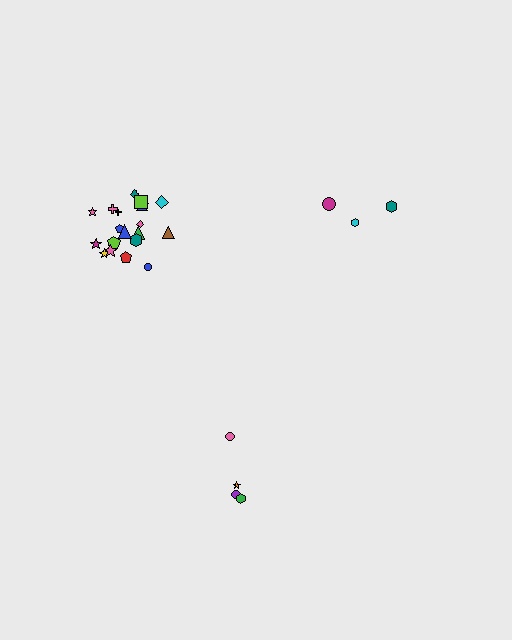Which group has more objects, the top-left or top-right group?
The top-left group.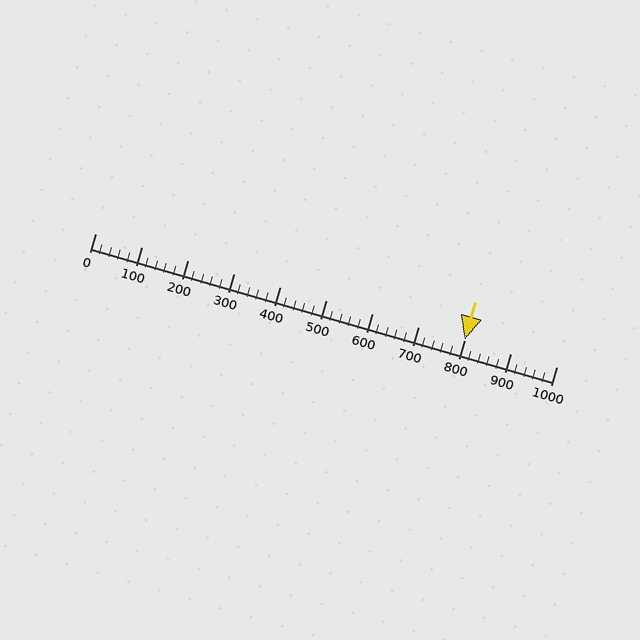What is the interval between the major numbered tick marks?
The major tick marks are spaced 100 units apart.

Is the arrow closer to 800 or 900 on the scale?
The arrow is closer to 800.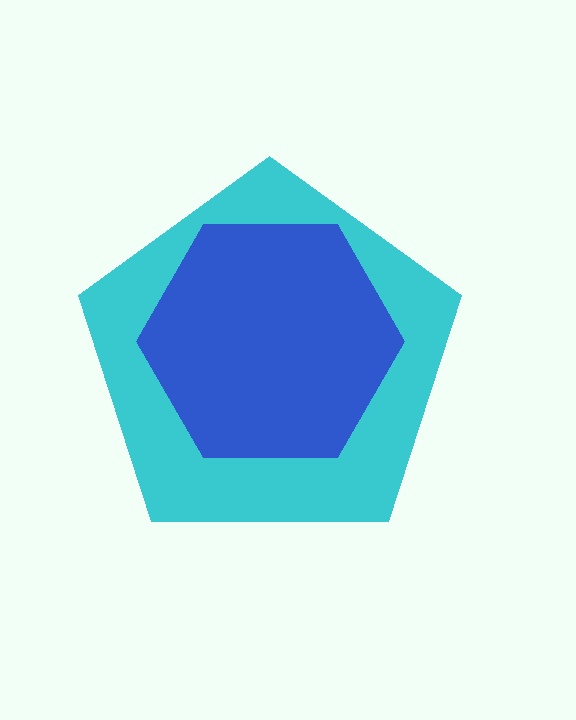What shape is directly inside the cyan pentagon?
The blue hexagon.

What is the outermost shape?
The cyan pentagon.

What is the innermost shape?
The blue hexagon.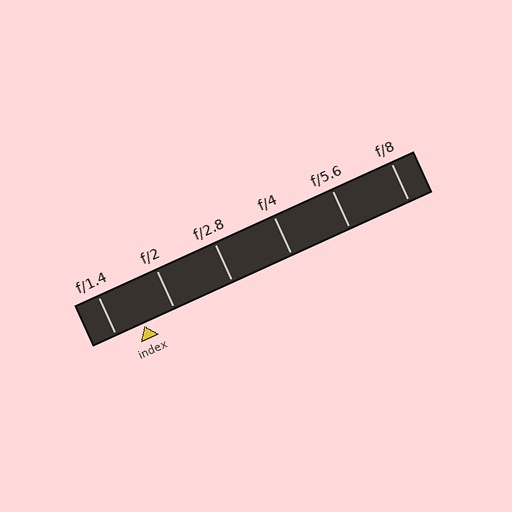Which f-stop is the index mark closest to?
The index mark is closest to f/1.4.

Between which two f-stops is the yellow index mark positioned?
The index mark is between f/1.4 and f/2.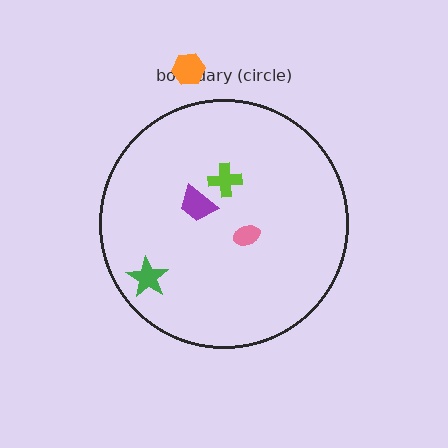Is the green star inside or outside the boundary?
Inside.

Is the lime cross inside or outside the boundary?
Inside.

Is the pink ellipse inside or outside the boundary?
Inside.